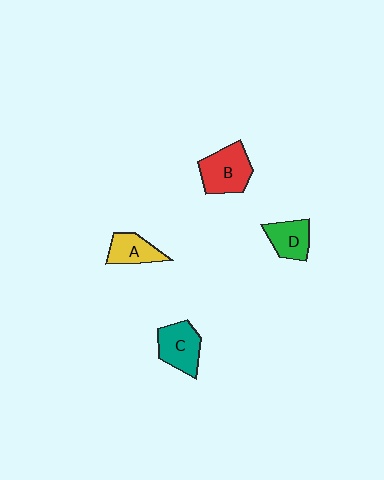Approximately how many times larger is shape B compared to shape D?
Approximately 1.4 times.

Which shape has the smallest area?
Shape A (yellow).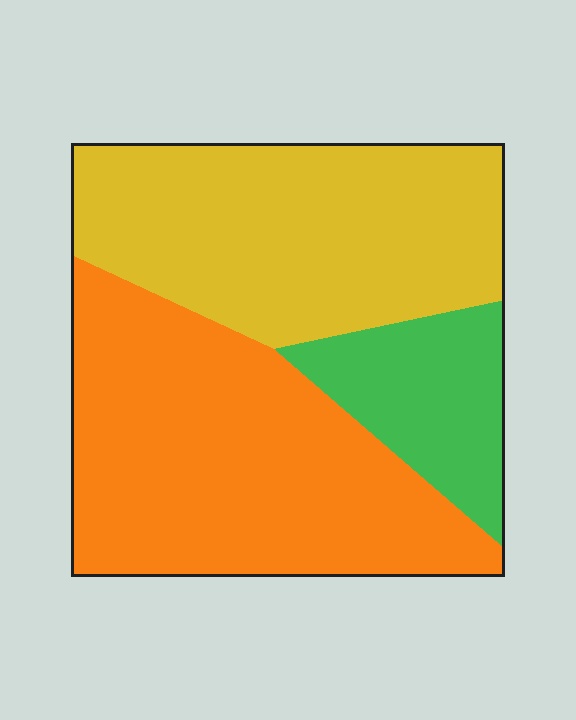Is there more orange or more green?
Orange.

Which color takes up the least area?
Green, at roughly 15%.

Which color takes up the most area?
Orange, at roughly 45%.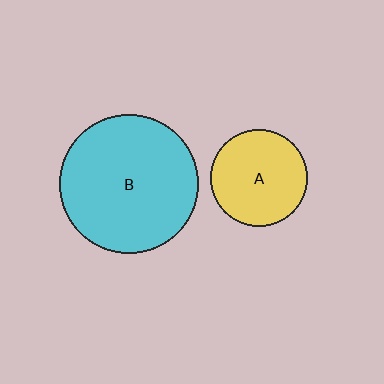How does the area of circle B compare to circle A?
Approximately 2.0 times.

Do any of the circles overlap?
No, none of the circles overlap.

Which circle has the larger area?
Circle B (cyan).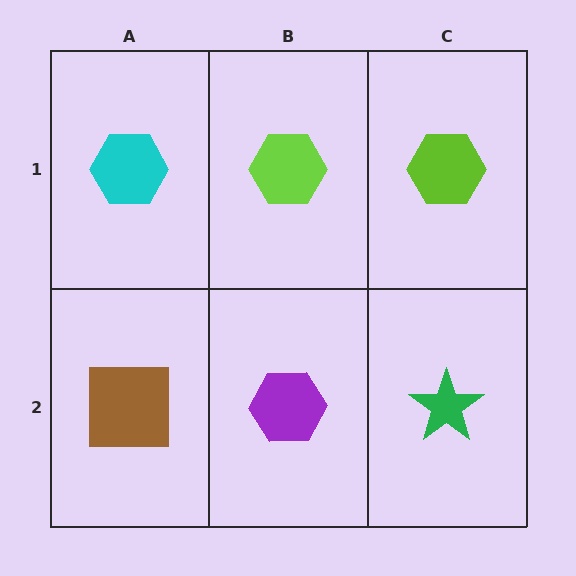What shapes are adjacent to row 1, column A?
A brown square (row 2, column A), a lime hexagon (row 1, column B).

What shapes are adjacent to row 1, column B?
A purple hexagon (row 2, column B), a cyan hexagon (row 1, column A), a lime hexagon (row 1, column C).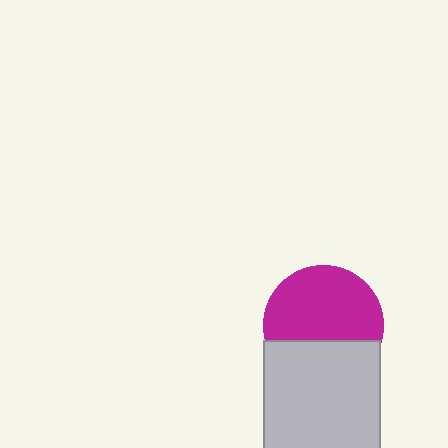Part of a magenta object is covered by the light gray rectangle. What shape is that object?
It is a circle.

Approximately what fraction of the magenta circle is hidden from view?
Roughly 35% of the magenta circle is hidden behind the light gray rectangle.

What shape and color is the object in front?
The object in front is a light gray rectangle.